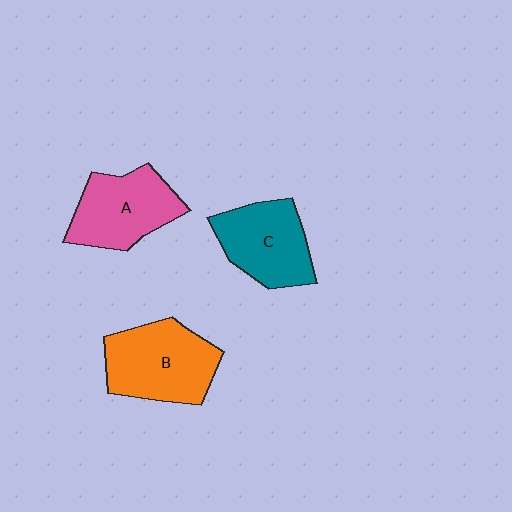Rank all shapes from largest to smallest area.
From largest to smallest: B (orange), A (pink), C (teal).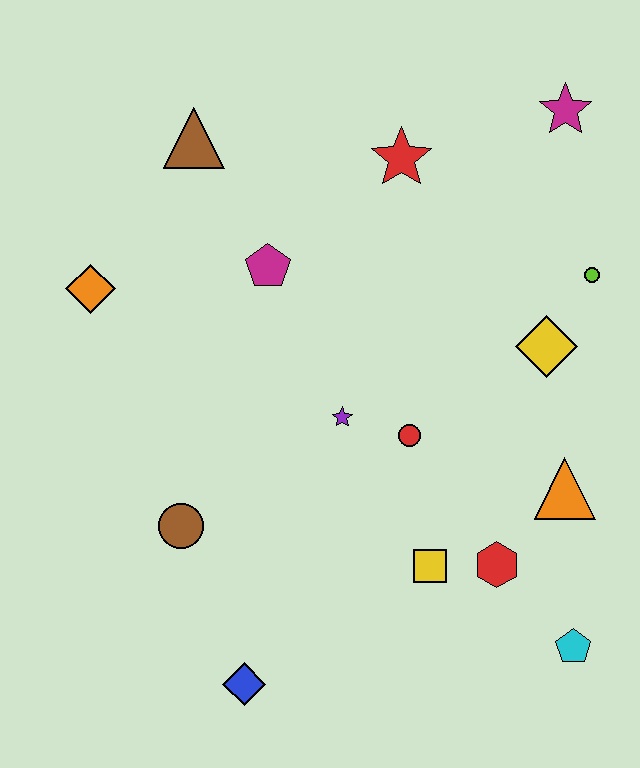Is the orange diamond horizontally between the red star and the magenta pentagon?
No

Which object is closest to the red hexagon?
The yellow square is closest to the red hexagon.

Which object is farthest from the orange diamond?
The cyan pentagon is farthest from the orange diamond.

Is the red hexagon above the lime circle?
No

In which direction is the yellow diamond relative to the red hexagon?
The yellow diamond is above the red hexagon.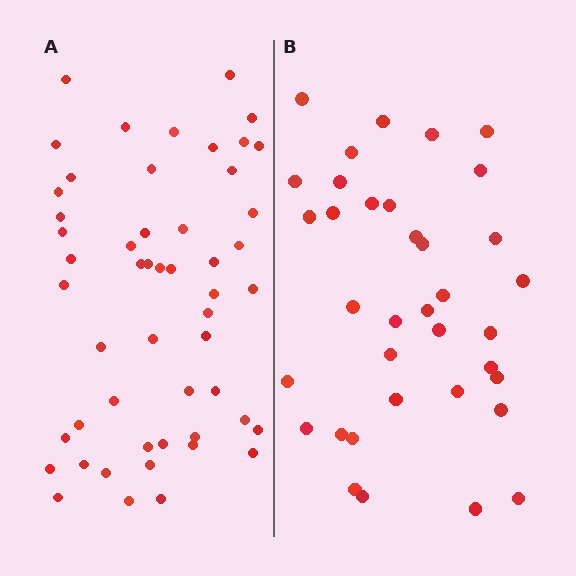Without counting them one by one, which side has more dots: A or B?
Region A (the left region) has more dots.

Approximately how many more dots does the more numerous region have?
Region A has approximately 15 more dots than region B.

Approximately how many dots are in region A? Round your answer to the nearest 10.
About 50 dots. (The exact count is 52, which rounds to 50.)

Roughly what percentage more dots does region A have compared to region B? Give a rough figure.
About 45% more.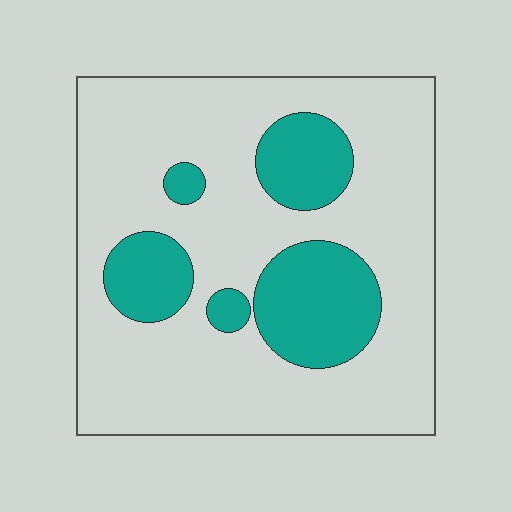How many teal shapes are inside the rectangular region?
5.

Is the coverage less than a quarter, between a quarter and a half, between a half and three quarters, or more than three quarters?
Less than a quarter.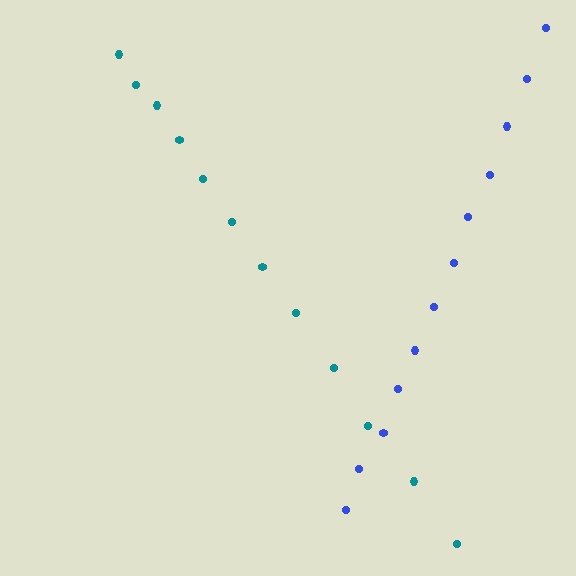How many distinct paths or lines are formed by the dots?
There are 2 distinct paths.